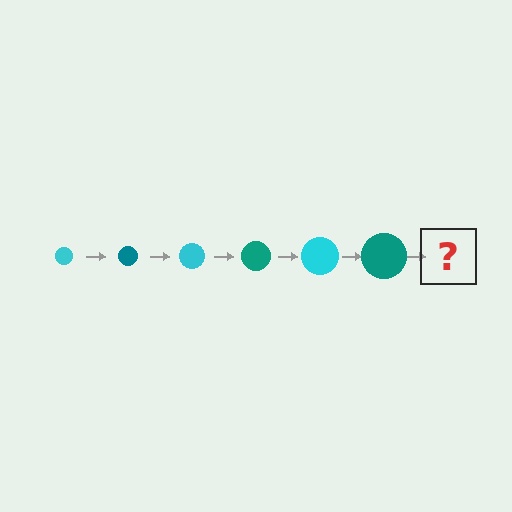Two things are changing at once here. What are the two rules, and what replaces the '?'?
The two rules are that the circle grows larger each step and the color cycles through cyan and teal. The '?' should be a cyan circle, larger than the previous one.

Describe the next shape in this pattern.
It should be a cyan circle, larger than the previous one.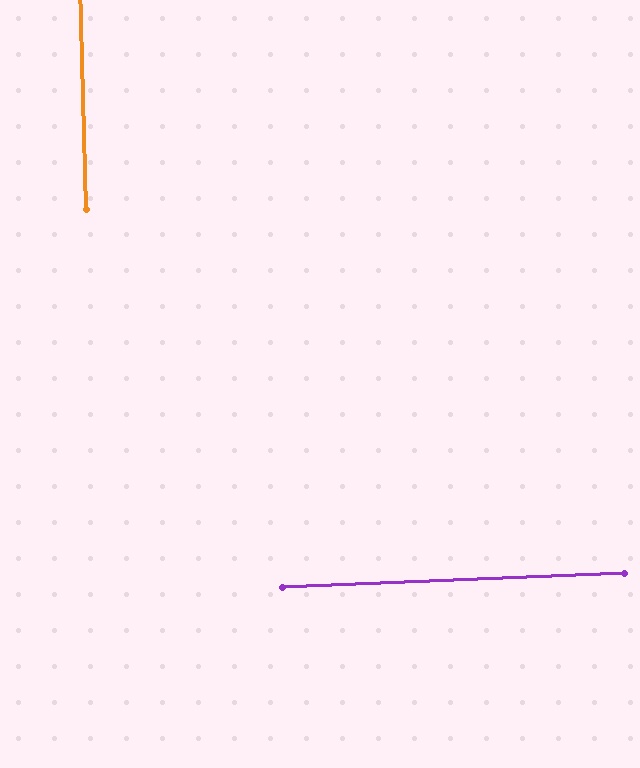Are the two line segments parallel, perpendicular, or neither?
Perpendicular — they meet at approximately 89°.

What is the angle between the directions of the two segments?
Approximately 89 degrees.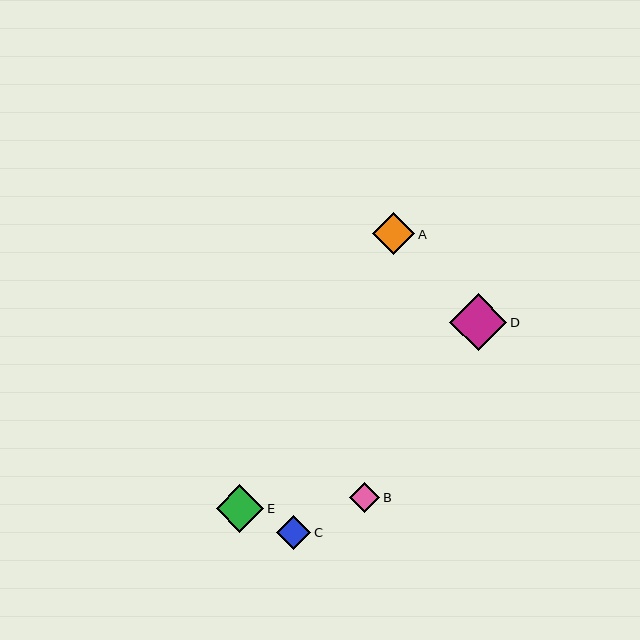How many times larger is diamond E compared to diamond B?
Diamond E is approximately 1.6 times the size of diamond B.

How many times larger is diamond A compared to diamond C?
Diamond A is approximately 1.2 times the size of diamond C.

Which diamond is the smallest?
Diamond B is the smallest with a size of approximately 30 pixels.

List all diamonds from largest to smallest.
From largest to smallest: D, E, A, C, B.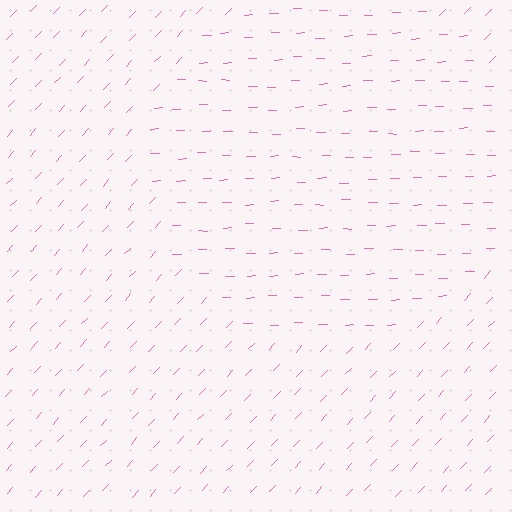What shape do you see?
I see a circle.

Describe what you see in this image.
The image is filled with small pink line segments. A circle region in the image has lines oriented differently from the surrounding lines, creating a visible texture boundary.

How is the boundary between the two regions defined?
The boundary is defined purely by a change in line orientation (approximately 45 degrees difference). All lines are the same color and thickness.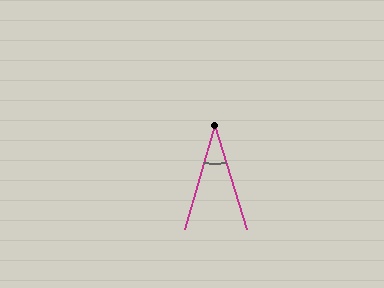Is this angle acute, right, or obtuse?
It is acute.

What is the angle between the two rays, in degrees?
Approximately 33 degrees.